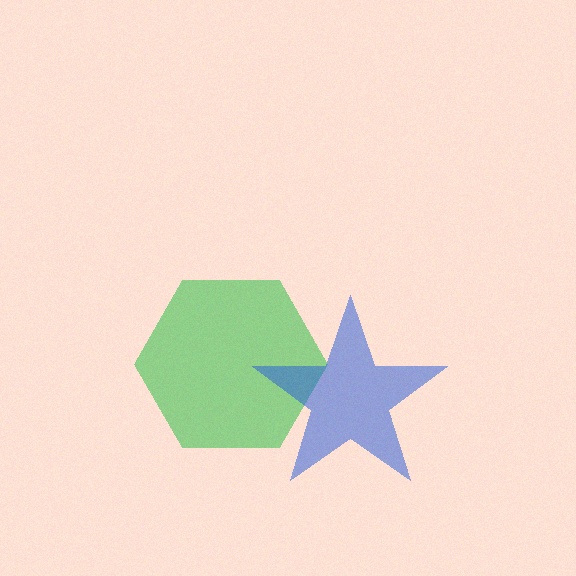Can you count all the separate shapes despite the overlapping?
Yes, there are 2 separate shapes.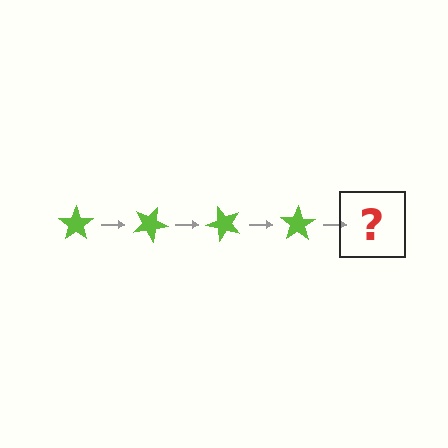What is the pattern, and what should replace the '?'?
The pattern is that the star rotates 25 degrees each step. The '?' should be a lime star rotated 100 degrees.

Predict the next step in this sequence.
The next step is a lime star rotated 100 degrees.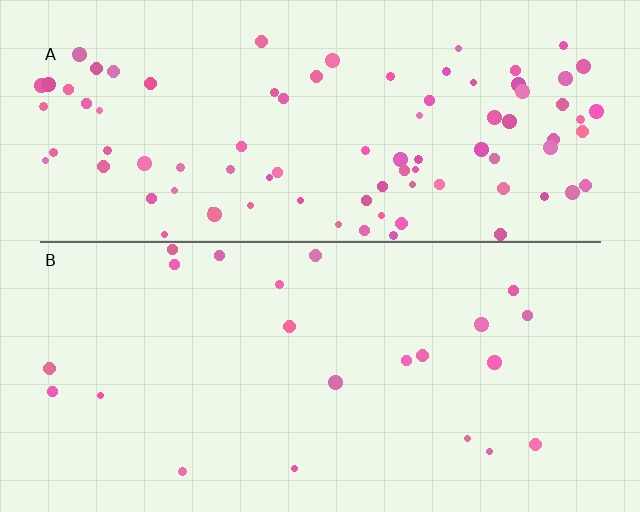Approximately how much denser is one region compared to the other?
Approximately 4.0× — region A over region B.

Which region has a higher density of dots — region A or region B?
A (the top).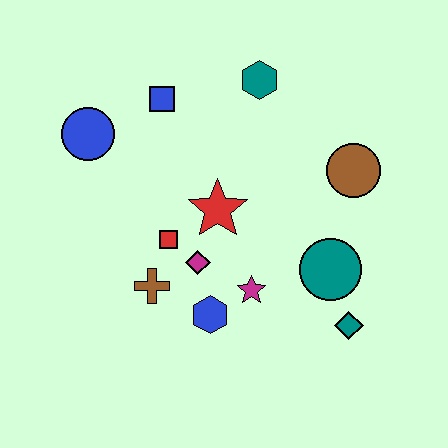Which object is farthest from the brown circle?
The blue circle is farthest from the brown circle.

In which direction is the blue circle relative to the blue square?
The blue circle is to the left of the blue square.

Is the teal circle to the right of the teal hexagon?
Yes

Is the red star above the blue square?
No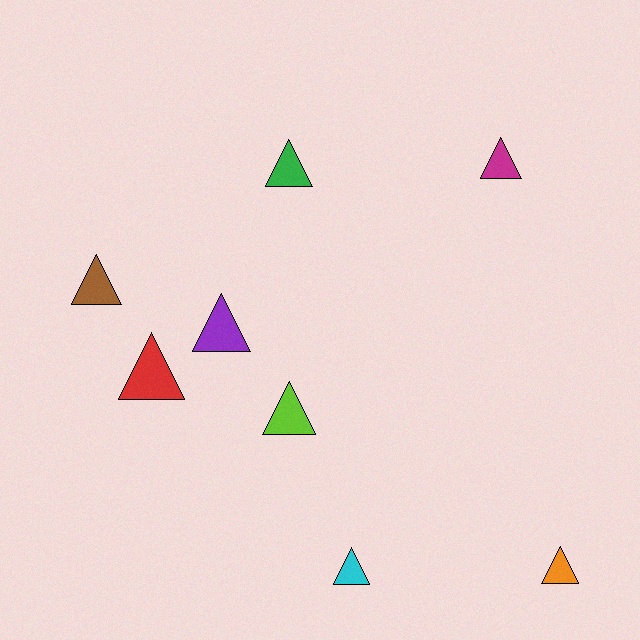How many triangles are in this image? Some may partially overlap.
There are 8 triangles.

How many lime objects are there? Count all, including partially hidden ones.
There is 1 lime object.